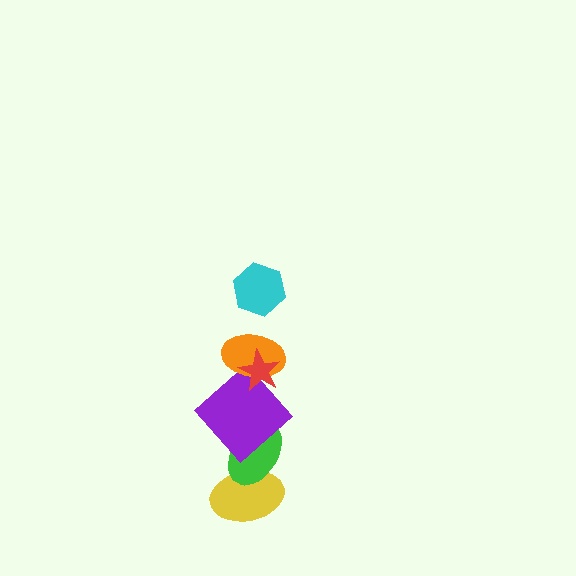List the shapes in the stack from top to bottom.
From top to bottom: the cyan hexagon, the red star, the orange ellipse, the purple diamond, the green ellipse, the yellow ellipse.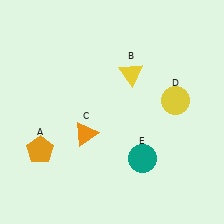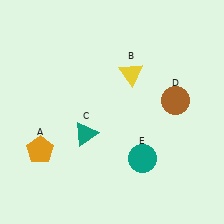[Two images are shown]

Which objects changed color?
C changed from orange to teal. D changed from yellow to brown.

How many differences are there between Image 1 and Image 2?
There are 2 differences between the two images.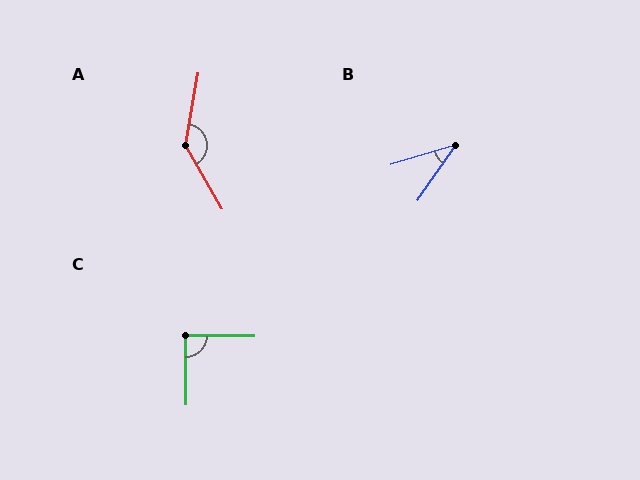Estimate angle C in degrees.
Approximately 89 degrees.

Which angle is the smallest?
B, at approximately 38 degrees.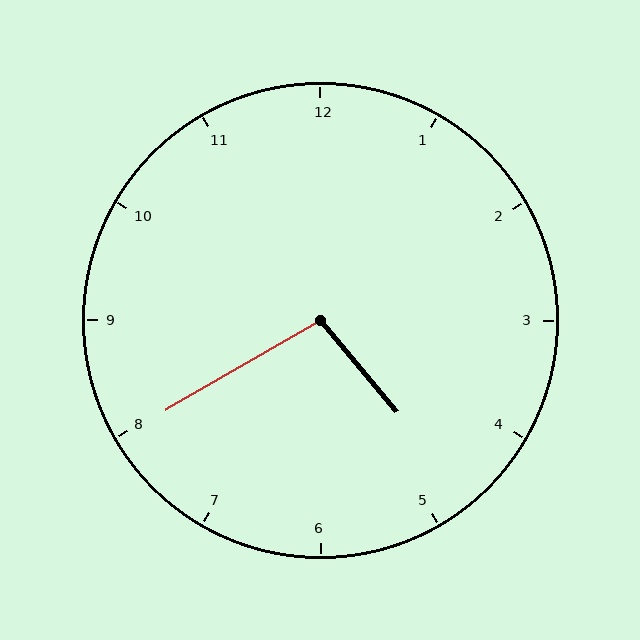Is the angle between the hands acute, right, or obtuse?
It is obtuse.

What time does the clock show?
4:40.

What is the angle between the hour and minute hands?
Approximately 100 degrees.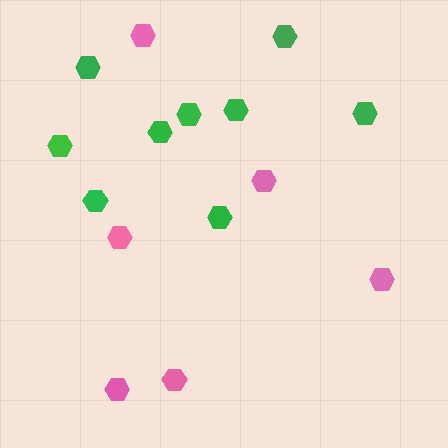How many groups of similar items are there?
There are 2 groups: one group of pink hexagons (6) and one group of green hexagons (9).